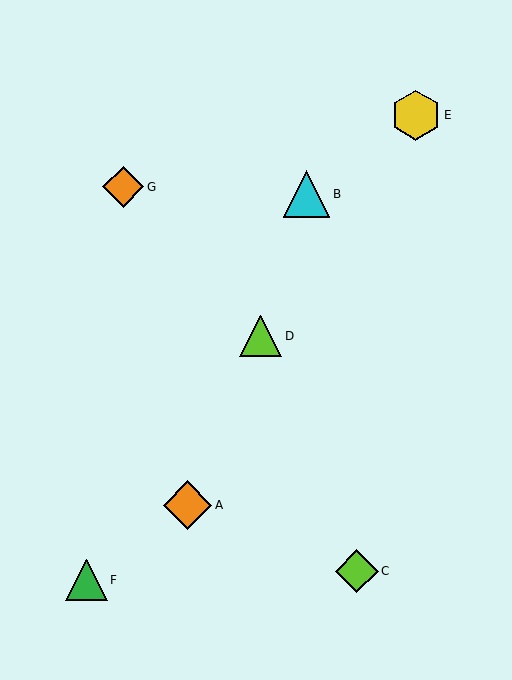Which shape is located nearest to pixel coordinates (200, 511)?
The orange diamond (labeled A) at (188, 505) is nearest to that location.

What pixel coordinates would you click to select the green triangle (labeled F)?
Click at (87, 580) to select the green triangle F.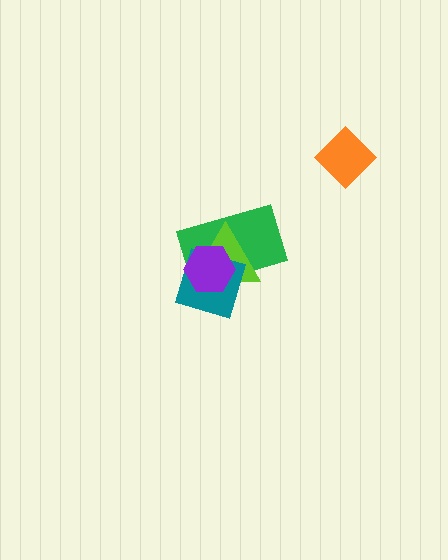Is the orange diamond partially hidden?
No, no other shape covers it.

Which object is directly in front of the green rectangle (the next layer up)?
The lime triangle is directly in front of the green rectangle.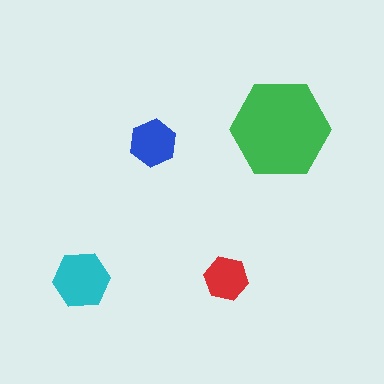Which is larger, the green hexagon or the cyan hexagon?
The green one.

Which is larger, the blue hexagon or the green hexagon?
The green one.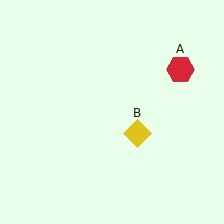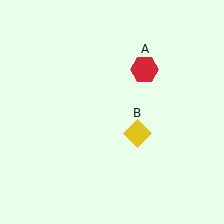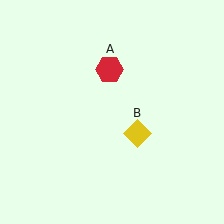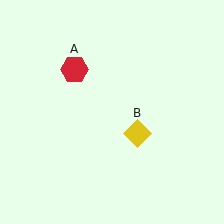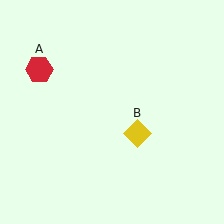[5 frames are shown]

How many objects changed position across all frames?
1 object changed position: red hexagon (object A).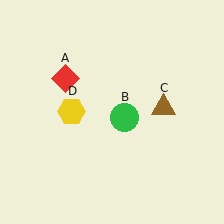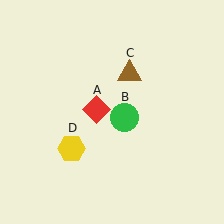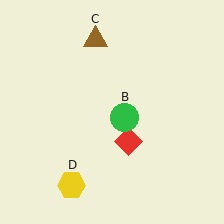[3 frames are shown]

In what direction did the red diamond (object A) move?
The red diamond (object A) moved down and to the right.